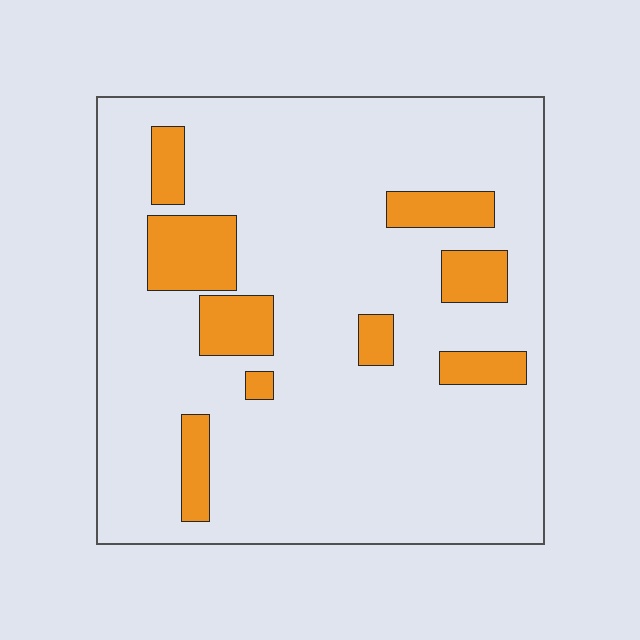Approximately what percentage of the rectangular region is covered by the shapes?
Approximately 15%.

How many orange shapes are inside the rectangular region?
9.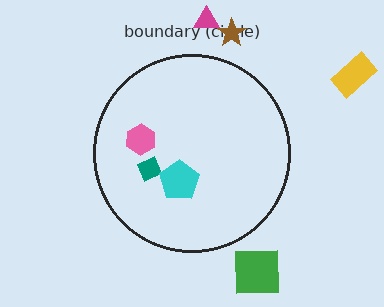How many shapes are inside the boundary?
3 inside, 4 outside.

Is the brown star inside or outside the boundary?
Outside.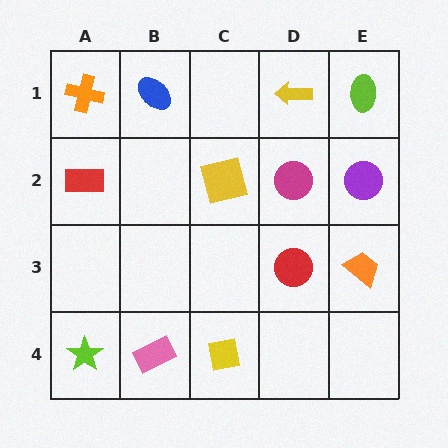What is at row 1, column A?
An orange cross.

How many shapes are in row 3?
2 shapes.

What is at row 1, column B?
A blue ellipse.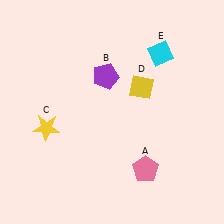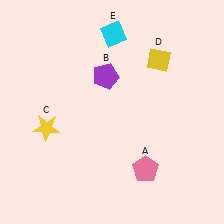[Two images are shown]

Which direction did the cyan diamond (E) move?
The cyan diamond (E) moved left.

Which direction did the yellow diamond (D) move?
The yellow diamond (D) moved up.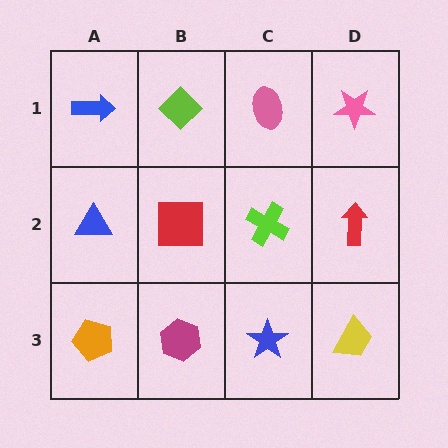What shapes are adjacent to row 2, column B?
A lime diamond (row 1, column B), a magenta hexagon (row 3, column B), a blue triangle (row 2, column A), a lime cross (row 2, column C).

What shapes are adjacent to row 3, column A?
A blue triangle (row 2, column A), a magenta hexagon (row 3, column B).